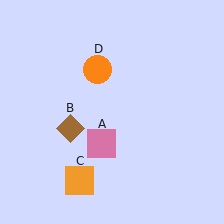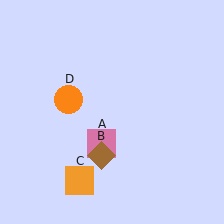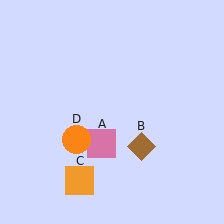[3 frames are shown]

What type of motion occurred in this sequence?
The brown diamond (object B), orange circle (object D) rotated counterclockwise around the center of the scene.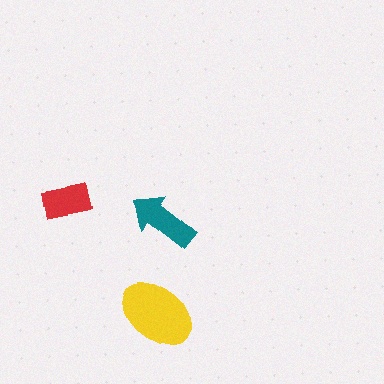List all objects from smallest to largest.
The red rectangle, the teal arrow, the yellow ellipse.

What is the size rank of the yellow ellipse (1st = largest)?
1st.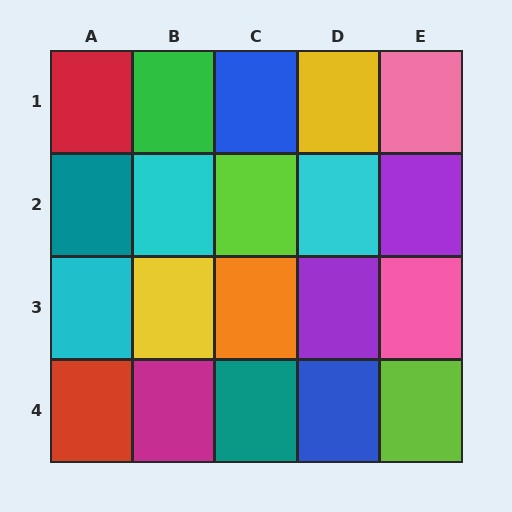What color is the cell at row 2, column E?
Purple.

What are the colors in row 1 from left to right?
Red, green, blue, yellow, pink.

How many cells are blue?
2 cells are blue.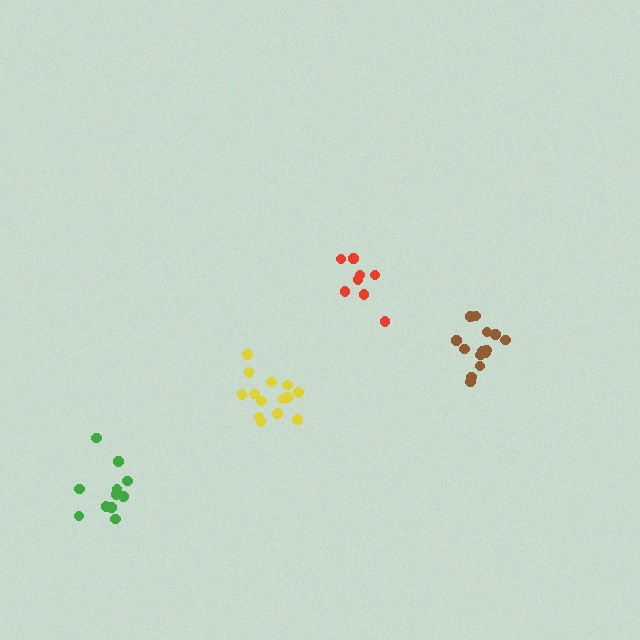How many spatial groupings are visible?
There are 4 spatial groupings.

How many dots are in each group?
Group 1: 11 dots, Group 2: 14 dots, Group 3: 14 dots, Group 4: 8 dots (47 total).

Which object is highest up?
The red cluster is topmost.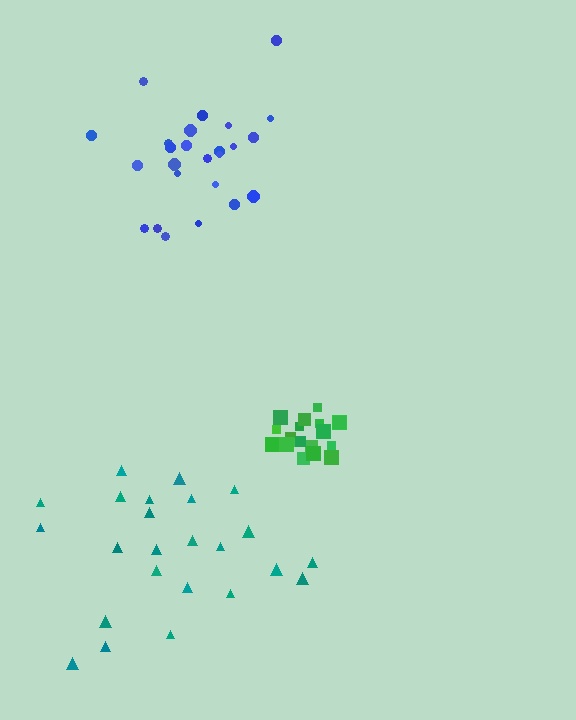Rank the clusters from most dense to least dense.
green, blue, teal.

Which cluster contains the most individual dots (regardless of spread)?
Blue (26).